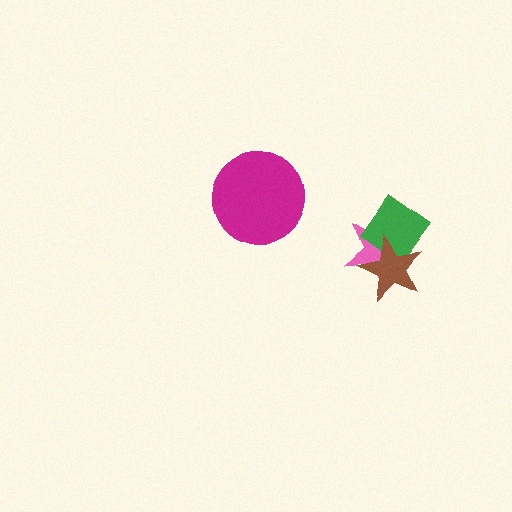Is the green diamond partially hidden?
Yes, it is partially covered by another shape.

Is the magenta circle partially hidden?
No, no other shape covers it.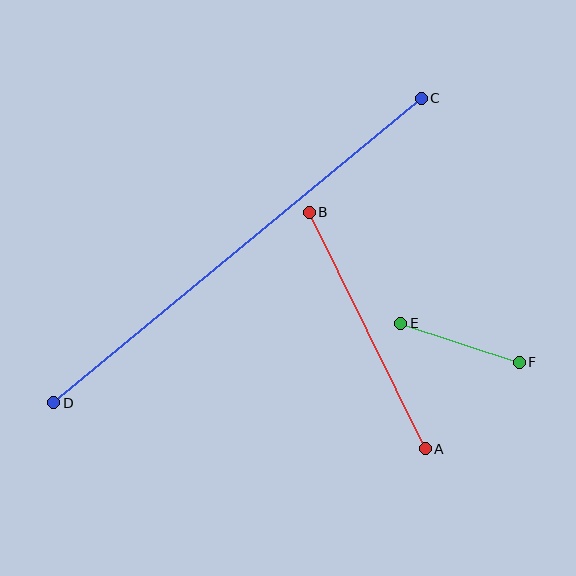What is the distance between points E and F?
The distance is approximately 125 pixels.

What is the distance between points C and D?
The distance is approximately 477 pixels.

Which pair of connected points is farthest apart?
Points C and D are farthest apart.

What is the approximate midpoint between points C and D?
The midpoint is at approximately (238, 251) pixels.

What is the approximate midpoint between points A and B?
The midpoint is at approximately (367, 331) pixels.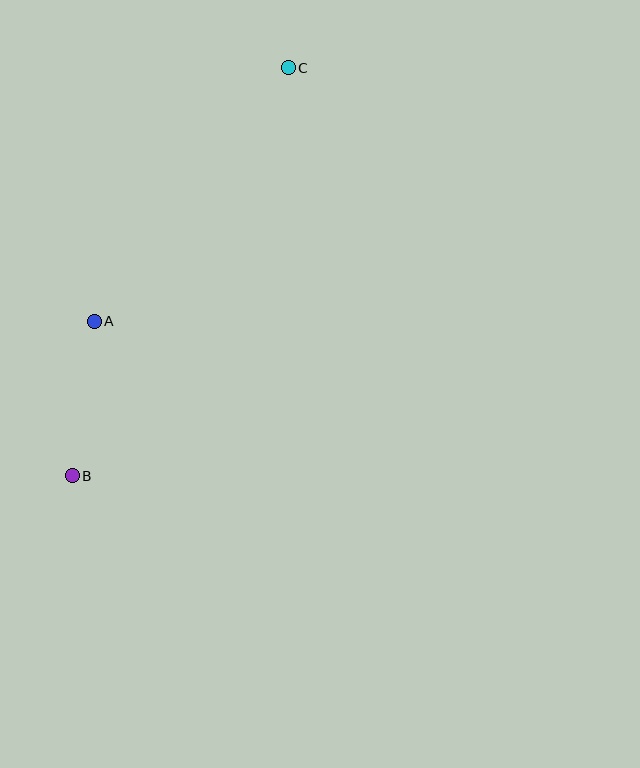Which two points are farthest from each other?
Points B and C are farthest from each other.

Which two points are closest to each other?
Points A and B are closest to each other.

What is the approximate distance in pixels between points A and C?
The distance between A and C is approximately 319 pixels.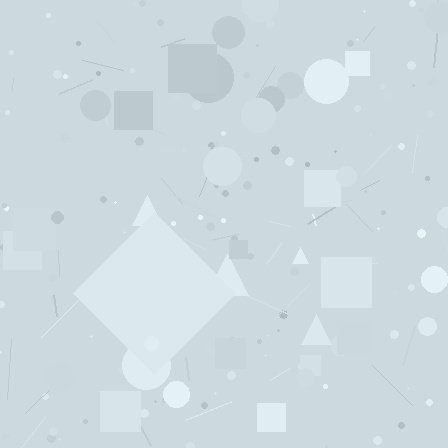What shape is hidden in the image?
A diamond is hidden in the image.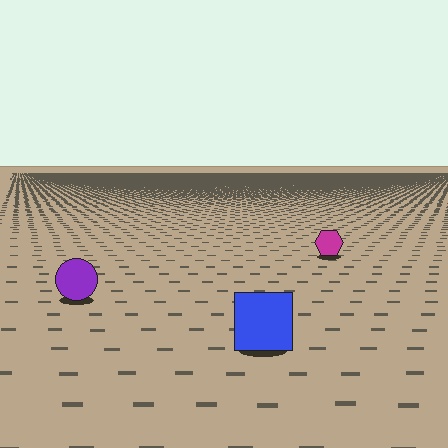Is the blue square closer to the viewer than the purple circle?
Yes. The blue square is closer — you can tell from the texture gradient: the ground texture is coarser near it.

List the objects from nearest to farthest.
From nearest to farthest: the blue square, the purple circle, the magenta hexagon.